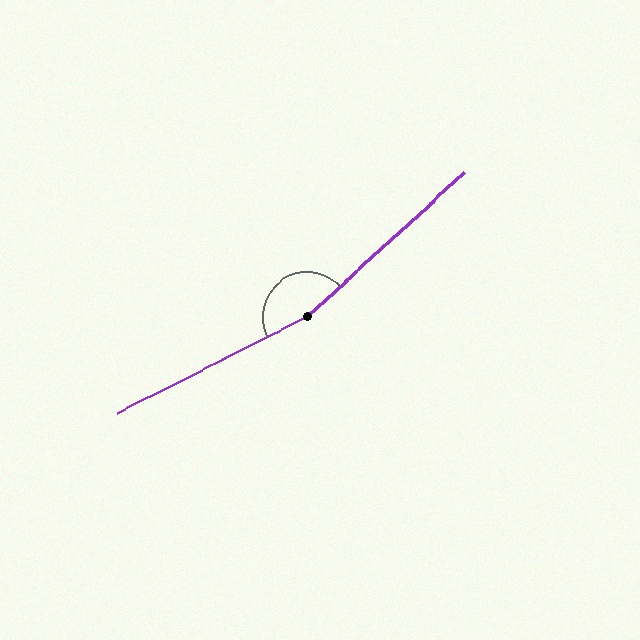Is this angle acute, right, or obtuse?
It is obtuse.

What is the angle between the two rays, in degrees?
Approximately 165 degrees.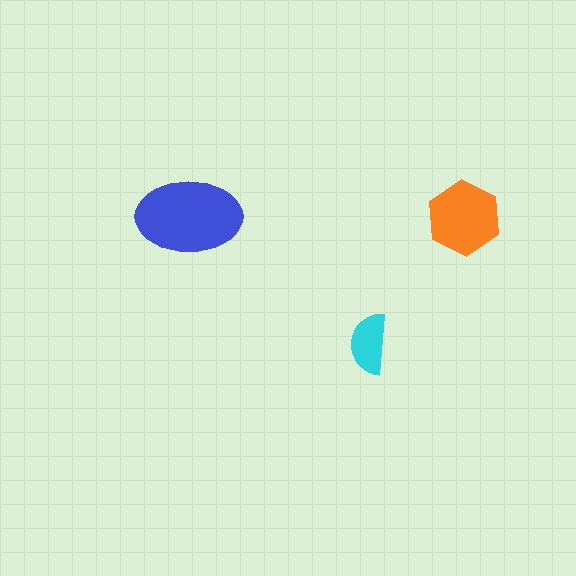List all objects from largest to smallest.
The blue ellipse, the orange hexagon, the cyan semicircle.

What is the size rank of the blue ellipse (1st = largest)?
1st.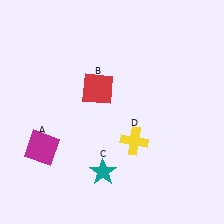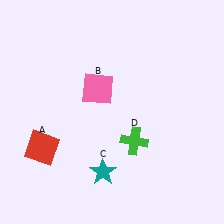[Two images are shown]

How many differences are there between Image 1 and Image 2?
There are 3 differences between the two images.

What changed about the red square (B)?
In Image 1, B is red. In Image 2, it changed to pink.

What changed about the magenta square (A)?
In Image 1, A is magenta. In Image 2, it changed to red.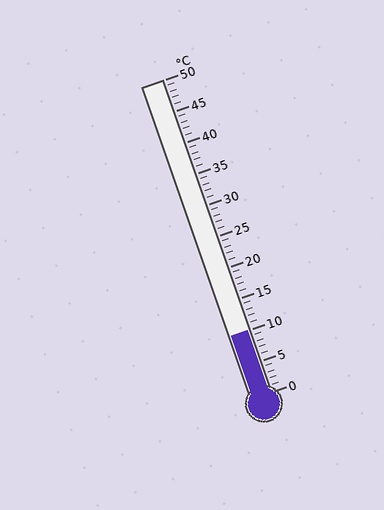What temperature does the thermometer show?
The thermometer shows approximately 10°C.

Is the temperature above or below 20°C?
The temperature is below 20°C.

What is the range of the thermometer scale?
The thermometer scale ranges from 0°C to 50°C.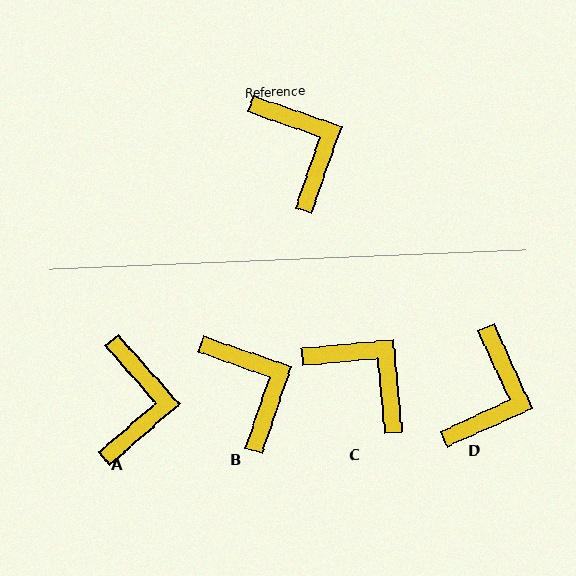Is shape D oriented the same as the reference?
No, it is off by about 47 degrees.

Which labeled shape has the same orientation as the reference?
B.